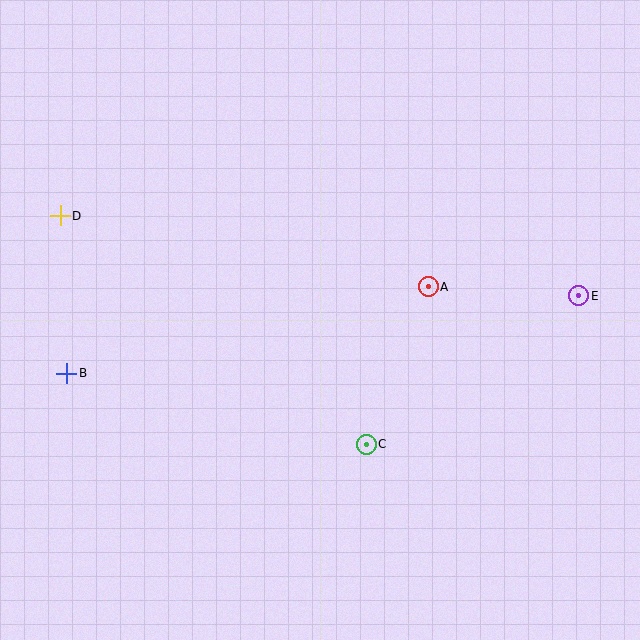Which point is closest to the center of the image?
Point A at (428, 287) is closest to the center.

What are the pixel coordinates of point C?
Point C is at (366, 444).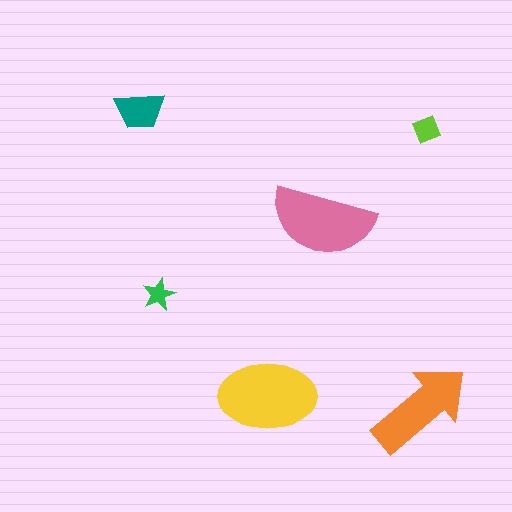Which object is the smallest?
The green star.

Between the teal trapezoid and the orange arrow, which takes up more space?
The orange arrow.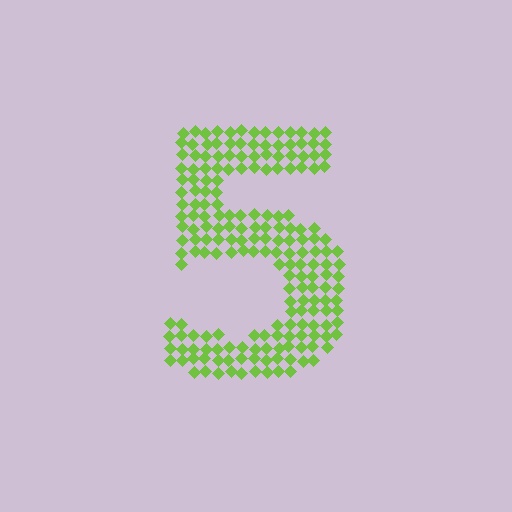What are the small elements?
The small elements are diamonds.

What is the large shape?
The large shape is the digit 5.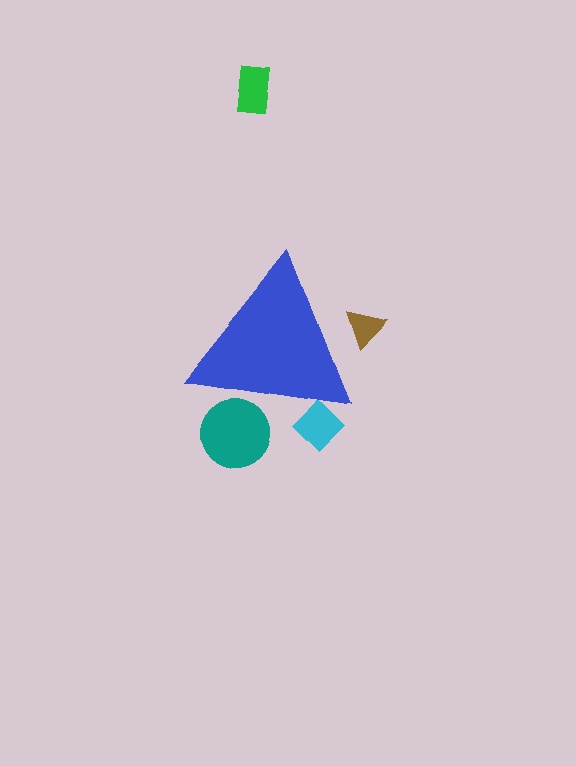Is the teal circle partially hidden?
Yes, the teal circle is partially hidden behind the blue triangle.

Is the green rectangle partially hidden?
No, the green rectangle is fully visible.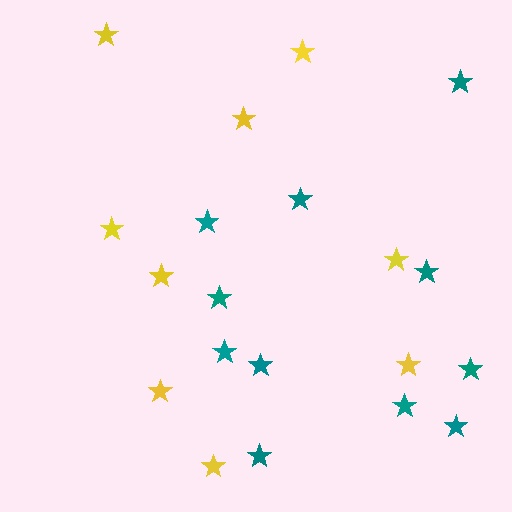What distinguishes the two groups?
There are 2 groups: one group of yellow stars (9) and one group of teal stars (11).